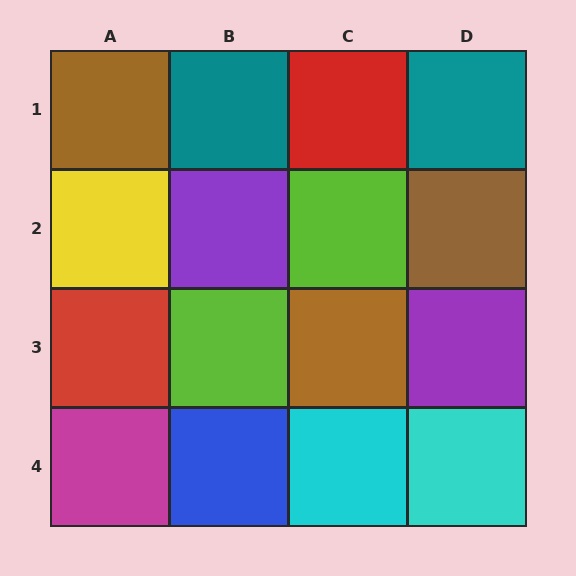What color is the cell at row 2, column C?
Lime.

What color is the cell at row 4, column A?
Magenta.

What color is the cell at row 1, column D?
Teal.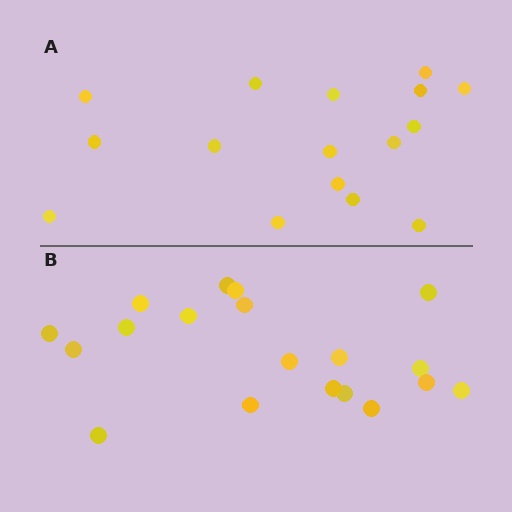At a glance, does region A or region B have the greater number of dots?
Region B (the bottom region) has more dots.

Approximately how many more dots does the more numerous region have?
Region B has just a few more — roughly 2 or 3 more dots than region A.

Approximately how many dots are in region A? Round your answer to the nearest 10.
About 20 dots. (The exact count is 16, which rounds to 20.)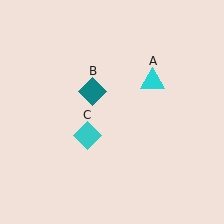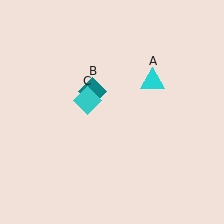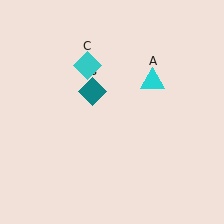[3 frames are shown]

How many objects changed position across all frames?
1 object changed position: cyan diamond (object C).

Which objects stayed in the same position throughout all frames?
Cyan triangle (object A) and teal diamond (object B) remained stationary.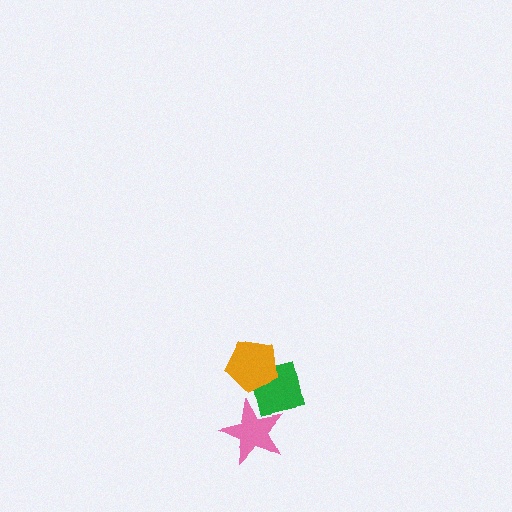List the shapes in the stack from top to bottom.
From top to bottom: the orange pentagon, the green square, the pink star.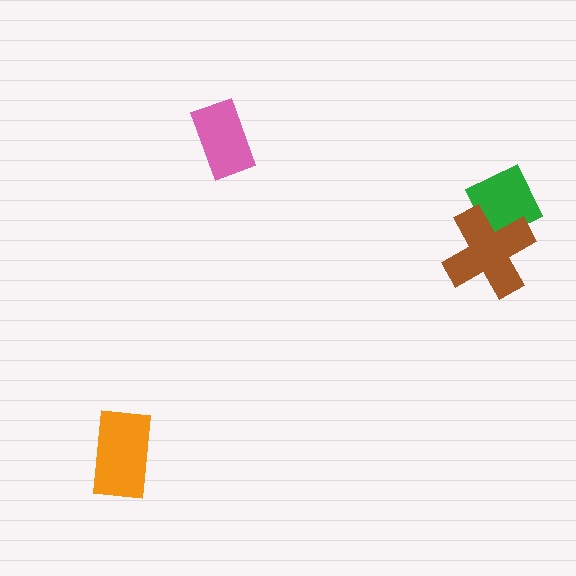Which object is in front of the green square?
The brown cross is in front of the green square.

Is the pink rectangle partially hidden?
No, no other shape covers it.